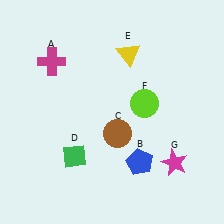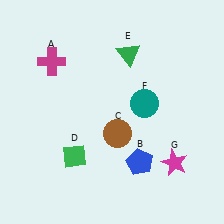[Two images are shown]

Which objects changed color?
E changed from yellow to green. F changed from lime to teal.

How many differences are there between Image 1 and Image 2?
There are 2 differences between the two images.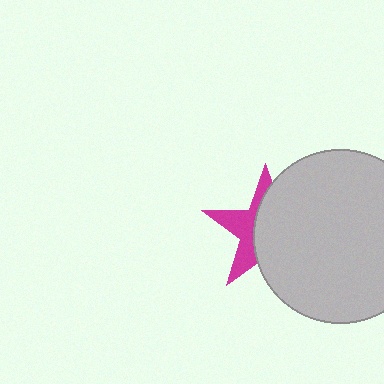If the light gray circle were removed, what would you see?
You would see the complete magenta star.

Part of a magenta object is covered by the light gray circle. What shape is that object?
It is a star.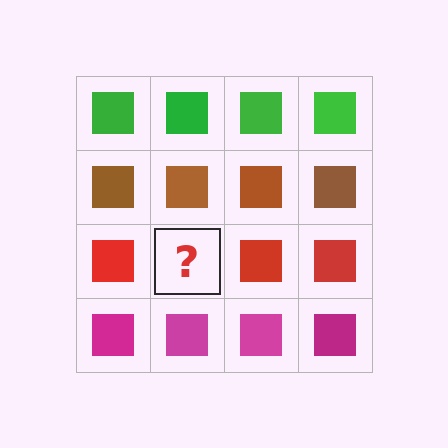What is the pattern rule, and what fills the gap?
The rule is that each row has a consistent color. The gap should be filled with a red square.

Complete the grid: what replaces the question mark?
The question mark should be replaced with a red square.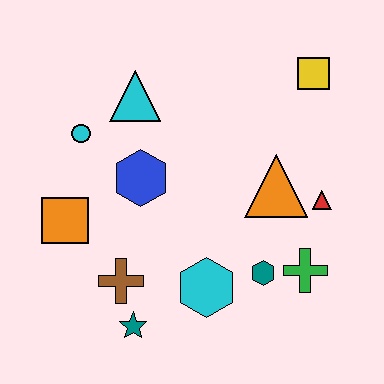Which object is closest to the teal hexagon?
The green cross is closest to the teal hexagon.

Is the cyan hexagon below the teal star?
No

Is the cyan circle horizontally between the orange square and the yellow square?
Yes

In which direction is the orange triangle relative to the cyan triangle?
The orange triangle is to the right of the cyan triangle.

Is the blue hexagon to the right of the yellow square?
No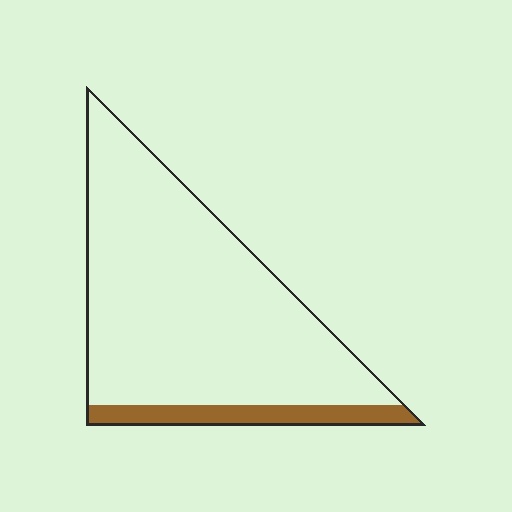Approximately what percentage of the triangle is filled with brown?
Approximately 10%.